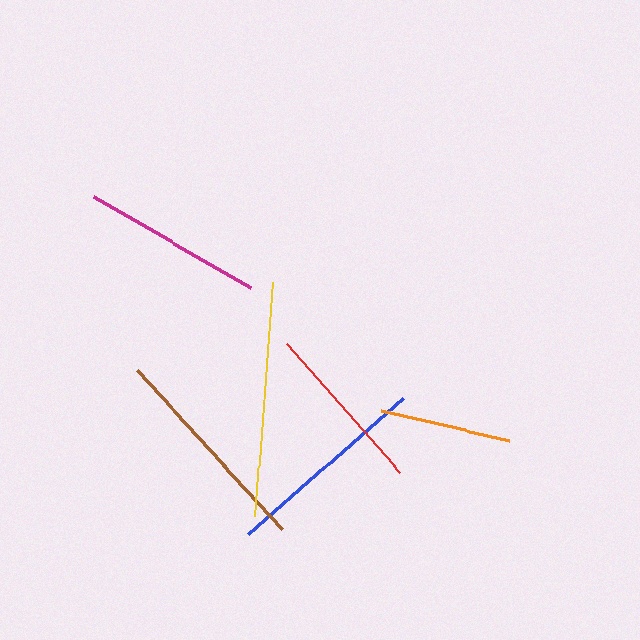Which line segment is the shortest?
The orange line is the shortest at approximately 131 pixels.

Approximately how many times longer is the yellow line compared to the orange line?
The yellow line is approximately 1.8 times the length of the orange line.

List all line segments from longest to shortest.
From longest to shortest: yellow, brown, blue, magenta, red, orange.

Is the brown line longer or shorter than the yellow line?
The yellow line is longer than the brown line.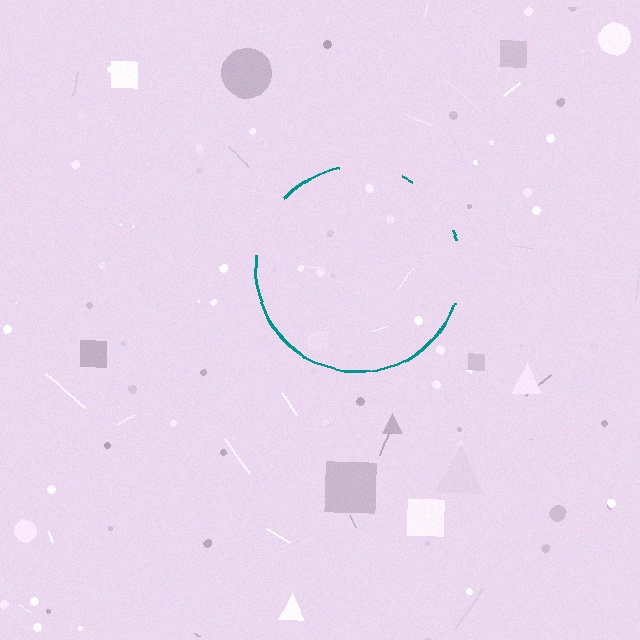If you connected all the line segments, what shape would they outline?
They would outline a circle.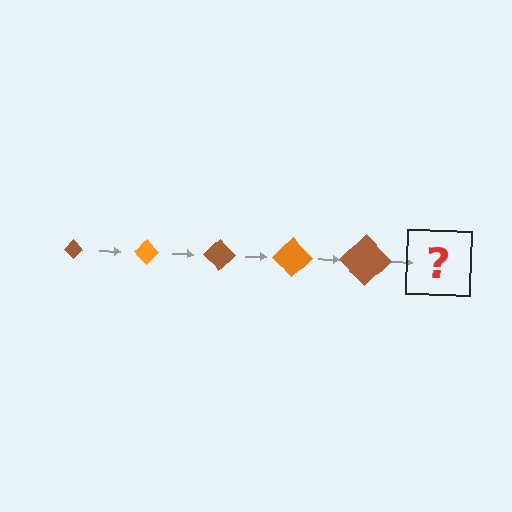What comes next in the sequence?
The next element should be an orange diamond, larger than the previous one.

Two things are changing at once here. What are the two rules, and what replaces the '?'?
The two rules are that the diamond grows larger each step and the color cycles through brown and orange. The '?' should be an orange diamond, larger than the previous one.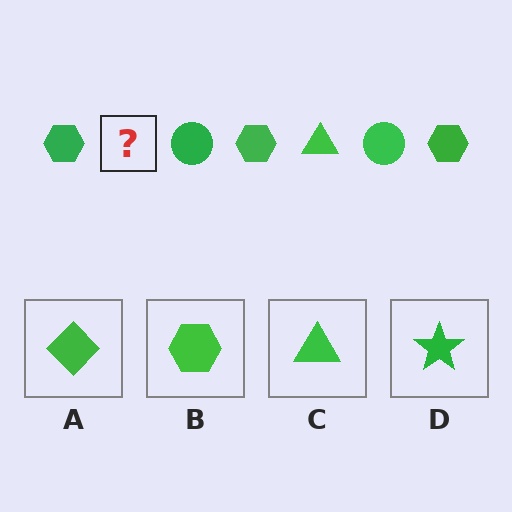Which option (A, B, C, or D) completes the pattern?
C.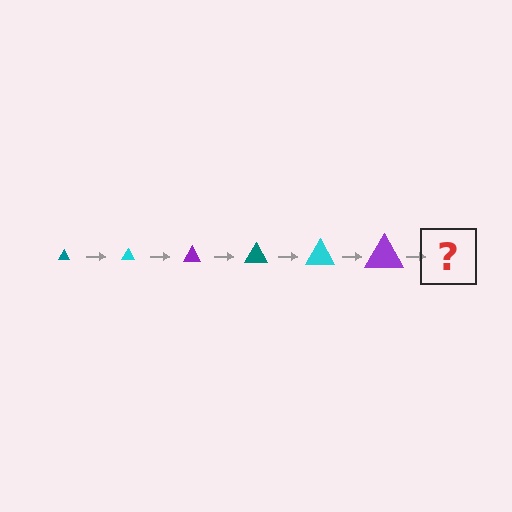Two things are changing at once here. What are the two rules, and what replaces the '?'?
The two rules are that the triangle grows larger each step and the color cycles through teal, cyan, and purple. The '?' should be a teal triangle, larger than the previous one.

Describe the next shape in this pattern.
It should be a teal triangle, larger than the previous one.